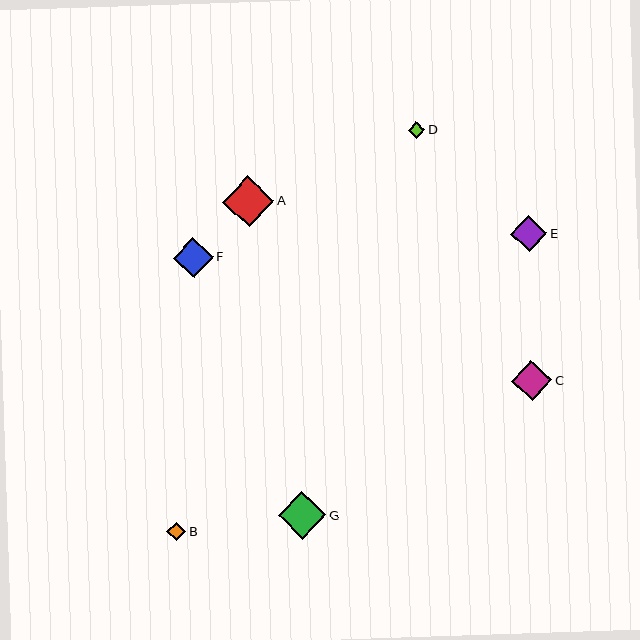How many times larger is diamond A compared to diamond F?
Diamond A is approximately 1.3 times the size of diamond F.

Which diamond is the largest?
Diamond A is the largest with a size of approximately 51 pixels.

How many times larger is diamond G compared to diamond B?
Diamond G is approximately 2.5 times the size of diamond B.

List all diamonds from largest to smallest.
From largest to smallest: A, G, C, F, E, B, D.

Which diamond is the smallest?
Diamond D is the smallest with a size of approximately 17 pixels.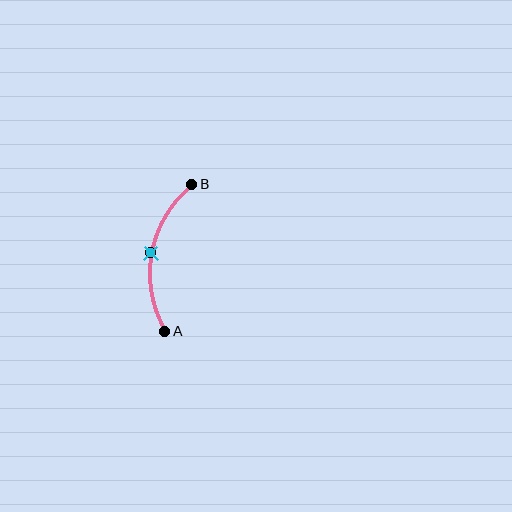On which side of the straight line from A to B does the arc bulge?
The arc bulges to the left of the straight line connecting A and B.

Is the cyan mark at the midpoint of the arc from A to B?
Yes. The cyan mark lies on the arc at equal arc-length from both A and B — it is the arc midpoint.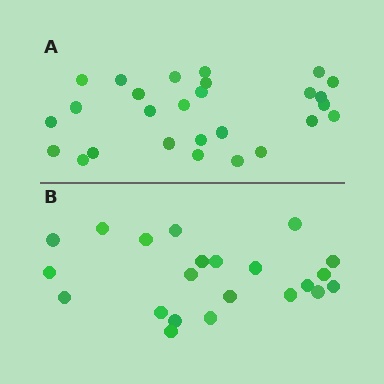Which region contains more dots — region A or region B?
Region A (the top region) has more dots.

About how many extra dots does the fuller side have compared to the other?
Region A has about 5 more dots than region B.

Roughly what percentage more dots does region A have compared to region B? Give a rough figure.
About 25% more.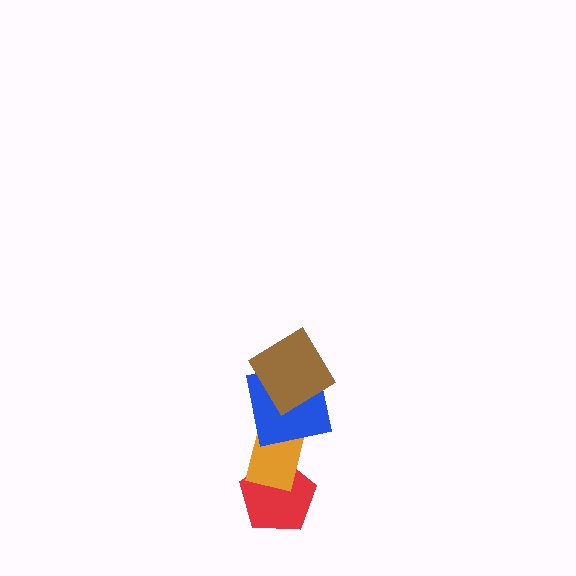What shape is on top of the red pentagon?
The orange rectangle is on top of the red pentagon.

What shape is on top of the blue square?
The brown diamond is on top of the blue square.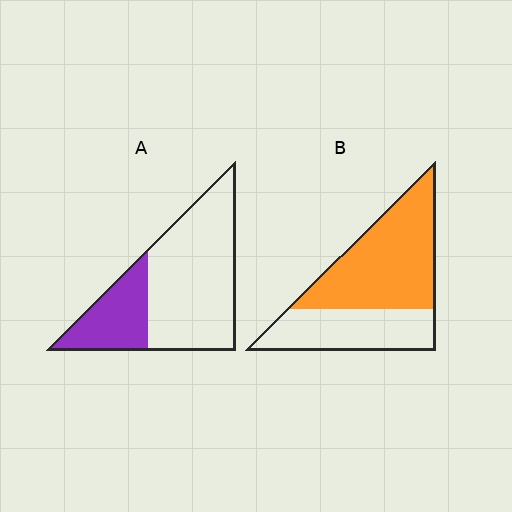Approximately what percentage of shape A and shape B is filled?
A is approximately 30% and B is approximately 60%.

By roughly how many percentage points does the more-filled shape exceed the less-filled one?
By roughly 30 percentage points (B over A).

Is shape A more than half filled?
No.